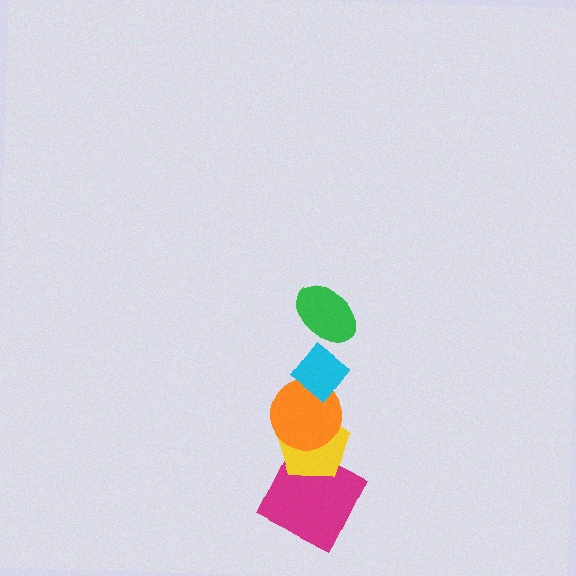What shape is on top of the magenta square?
The yellow pentagon is on top of the magenta square.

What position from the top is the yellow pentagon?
The yellow pentagon is 4th from the top.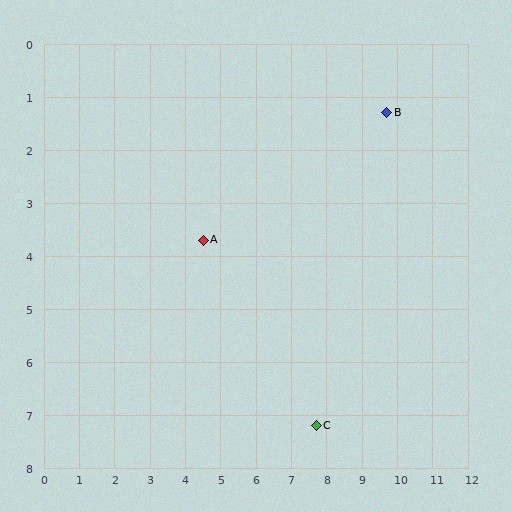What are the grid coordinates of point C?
Point C is at approximately (7.7, 7.2).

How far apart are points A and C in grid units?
Points A and C are about 4.7 grid units apart.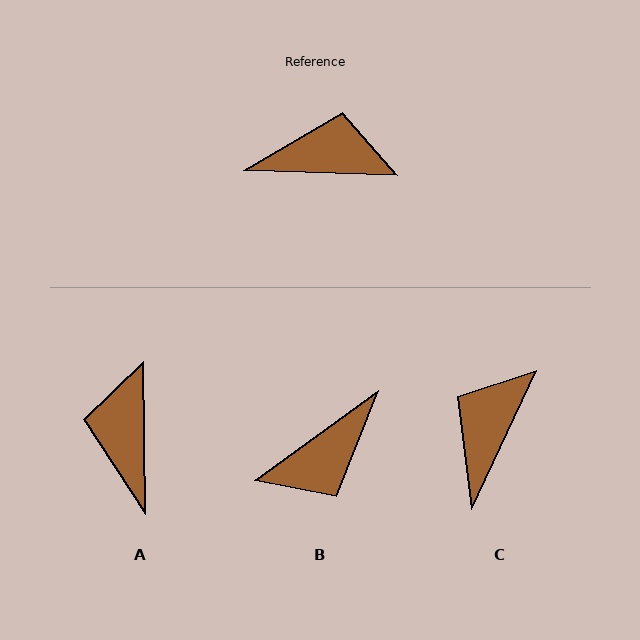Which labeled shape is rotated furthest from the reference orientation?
B, about 142 degrees away.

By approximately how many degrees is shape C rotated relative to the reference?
Approximately 67 degrees counter-clockwise.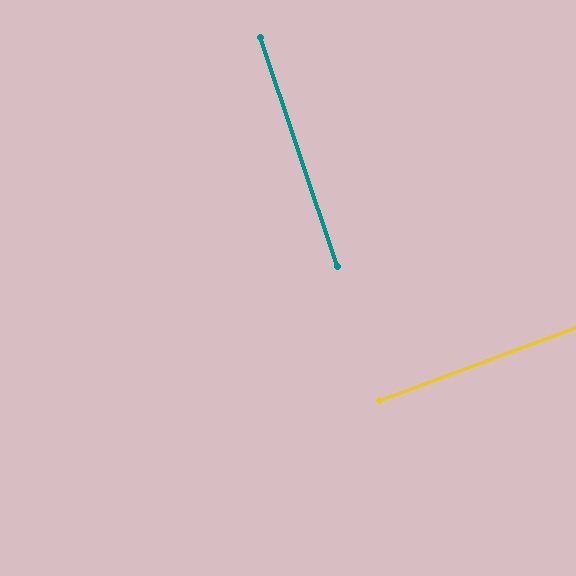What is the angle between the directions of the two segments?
Approximately 88 degrees.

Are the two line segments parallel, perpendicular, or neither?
Perpendicular — they meet at approximately 88°.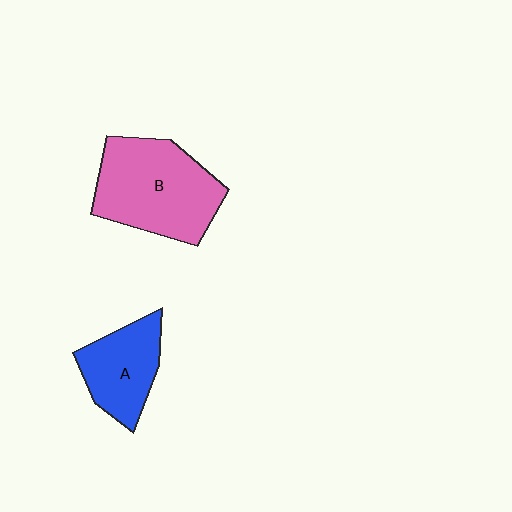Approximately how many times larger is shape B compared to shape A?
Approximately 1.6 times.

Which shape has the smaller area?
Shape A (blue).